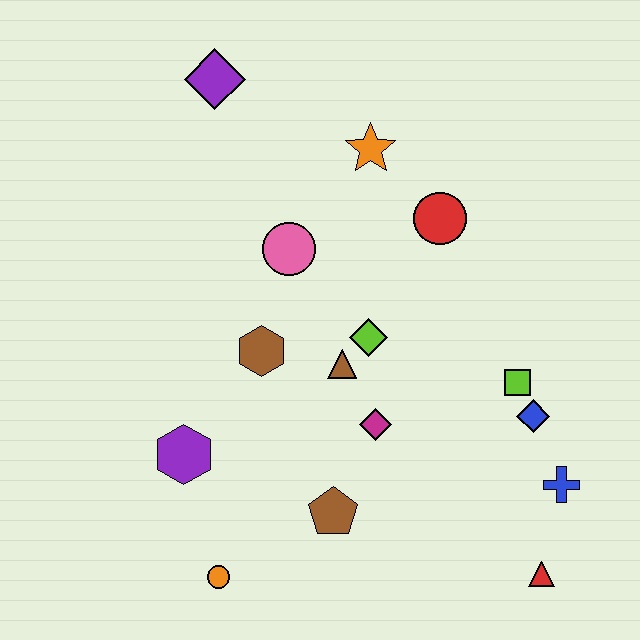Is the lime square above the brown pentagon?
Yes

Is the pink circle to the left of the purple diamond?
No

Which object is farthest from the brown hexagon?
The red triangle is farthest from the brown hexagon.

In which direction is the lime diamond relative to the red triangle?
The lime diamond is above the red triangle.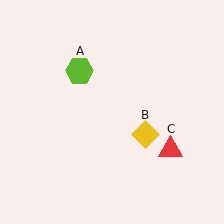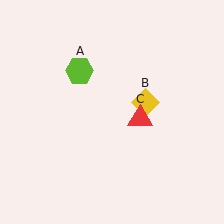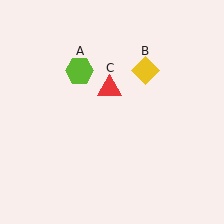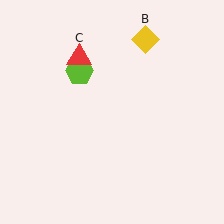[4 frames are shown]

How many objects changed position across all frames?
2 objects changed position: yellow diamond (object B), red triangle (object C).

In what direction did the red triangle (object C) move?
The red triangle (object C) moved up and to the left.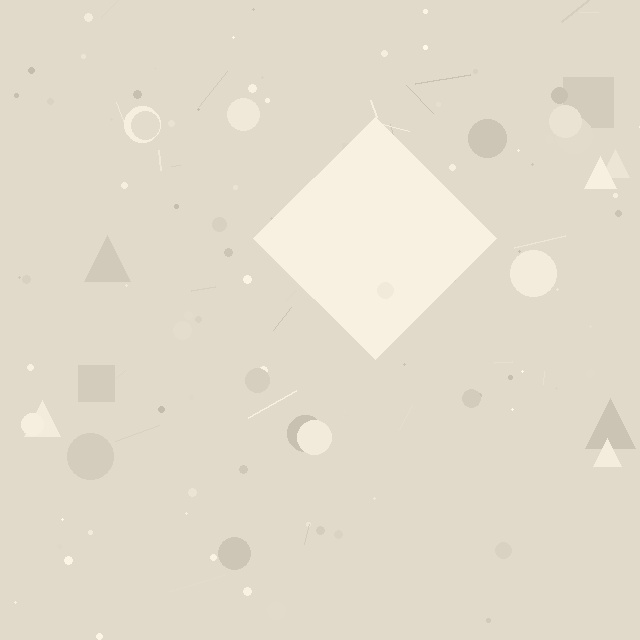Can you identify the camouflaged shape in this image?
The camouflaged shape is a diamond.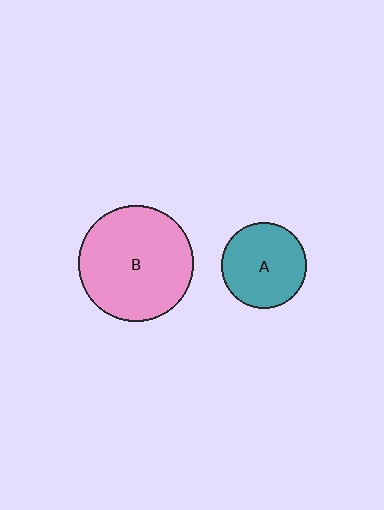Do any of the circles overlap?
No, none of the circles overlap.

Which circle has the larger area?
Circle B (pink).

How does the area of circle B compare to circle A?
Approximately 1.8 times.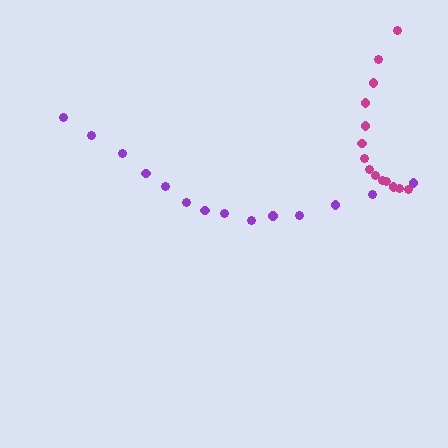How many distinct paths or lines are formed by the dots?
There are 2 distinct paths.